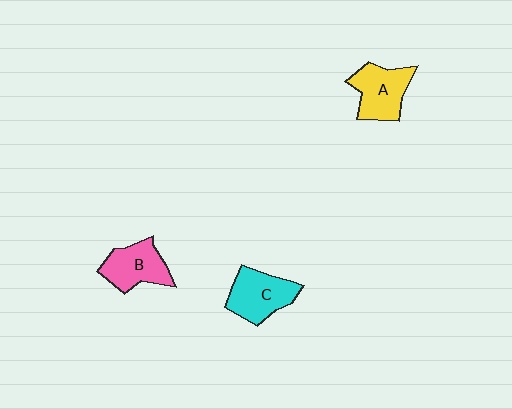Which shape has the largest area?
Shape C (cyan).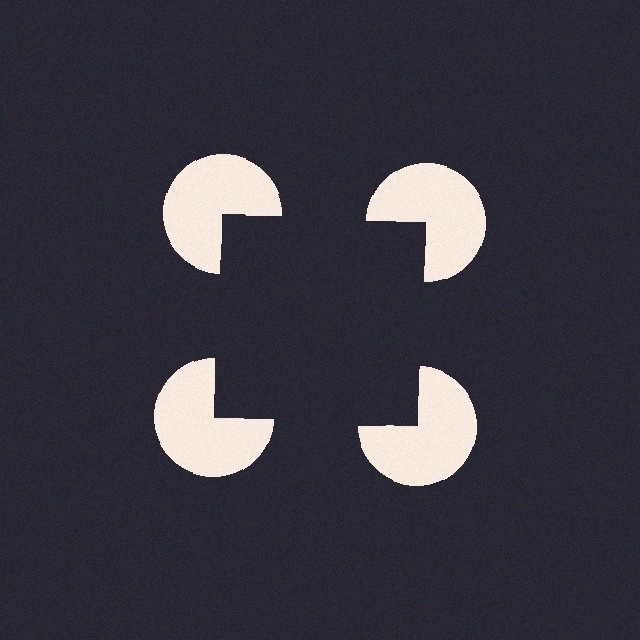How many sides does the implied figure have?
4 sides.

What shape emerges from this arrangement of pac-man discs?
An illusory square — its edges are inferred from the aligned wedge cuts in the pac-man discs, not physically drawn.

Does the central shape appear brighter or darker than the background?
It typically appears slightly darker than the background, even though no actual brightness change is drawn.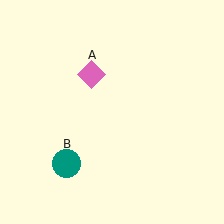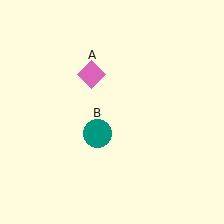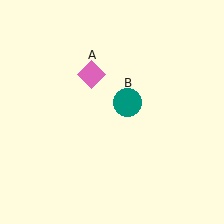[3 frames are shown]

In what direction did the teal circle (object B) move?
The teal circle (object B) moved up and to the right.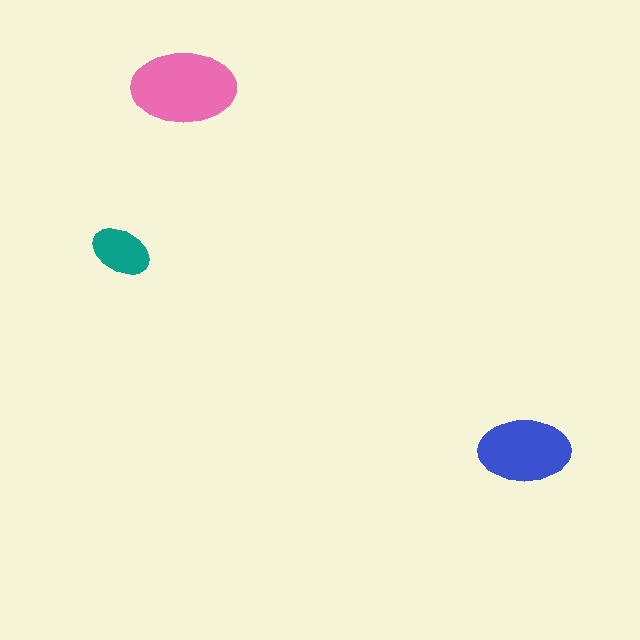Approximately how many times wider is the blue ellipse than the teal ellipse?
About 1.5 times wider.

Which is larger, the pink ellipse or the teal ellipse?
The pink one.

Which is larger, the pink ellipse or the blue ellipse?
The pink one.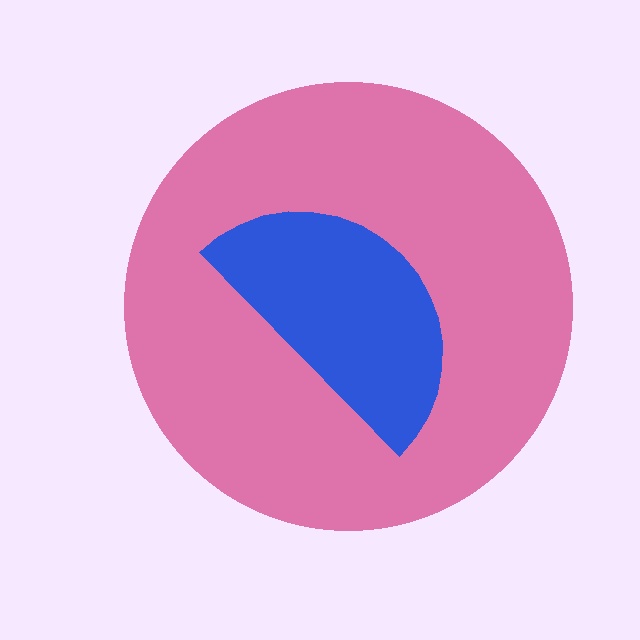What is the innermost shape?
The blue semicircle.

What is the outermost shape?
The pink circle.